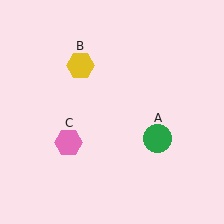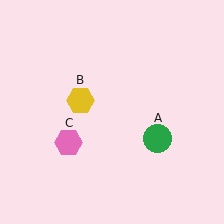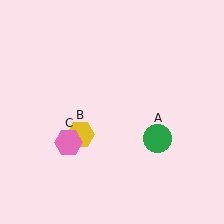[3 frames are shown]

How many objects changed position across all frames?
1 object changed position: yellow hexagon (object B).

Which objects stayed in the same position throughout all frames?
Green circle (object A) and pink hexagon (object C) remained stationary.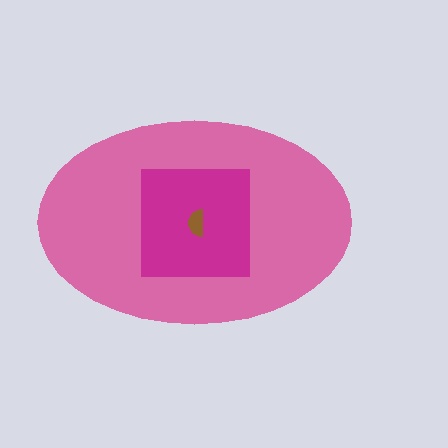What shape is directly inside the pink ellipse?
The magenta square.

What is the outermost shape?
The pink ellipse.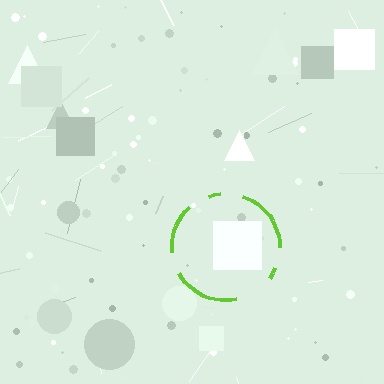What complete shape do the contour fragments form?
The contour fragments form a circle.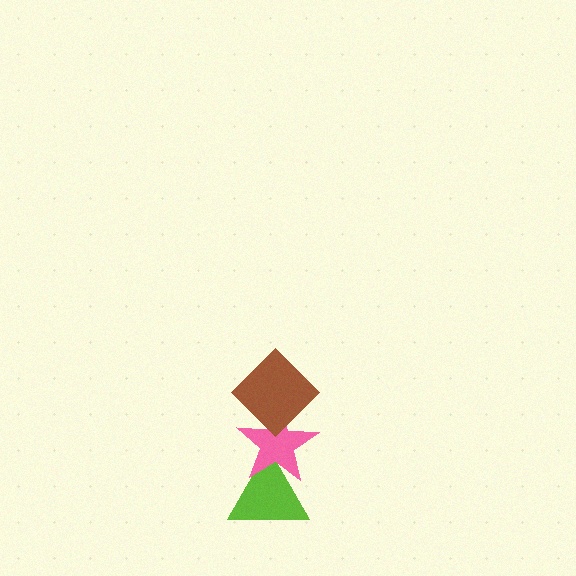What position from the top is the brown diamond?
The brown diamond is 1st from the top.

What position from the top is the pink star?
The pink star is 2nd from the top.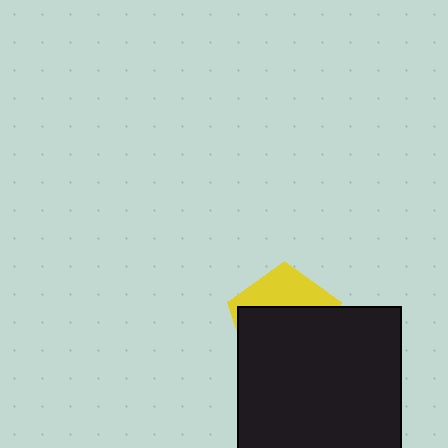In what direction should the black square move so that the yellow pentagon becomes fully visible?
The black square should move down. That is the shortest direction to clear the overlap and leave the yellow pentagon fully visible.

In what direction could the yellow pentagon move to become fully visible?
The yellow pentagon could move up. That would shift it out from behind the black square entirely.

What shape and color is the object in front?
The object in front is a black square.